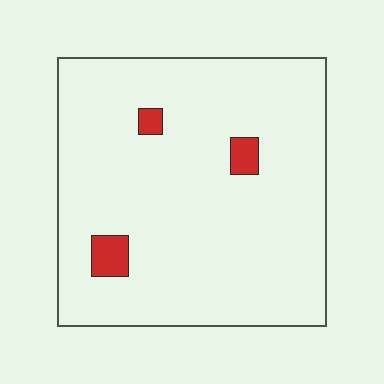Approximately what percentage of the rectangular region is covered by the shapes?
Approximately 5%.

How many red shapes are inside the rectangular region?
3.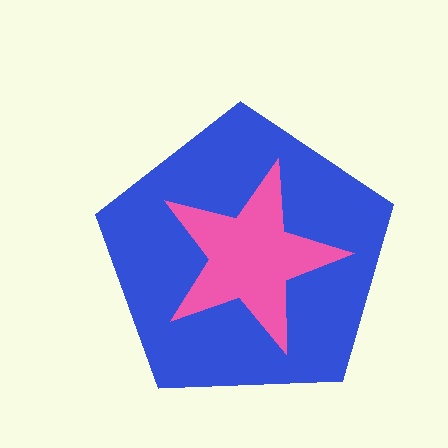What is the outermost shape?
The blue pentagon.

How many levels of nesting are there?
2.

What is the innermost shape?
The pink star.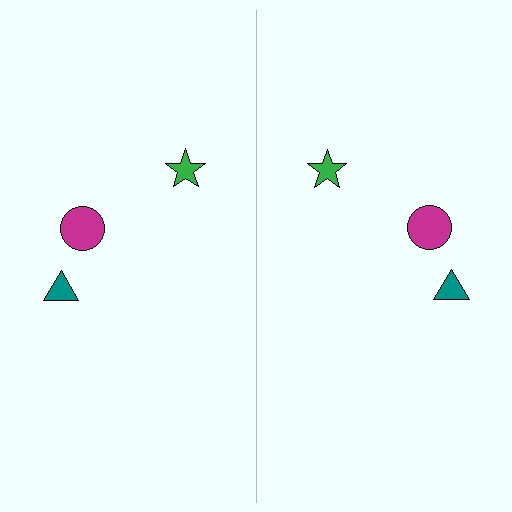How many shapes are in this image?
There are 6 shapes in this image.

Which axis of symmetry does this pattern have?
The pattern has a vertical axis of symmetry running through the center of the image.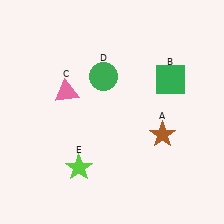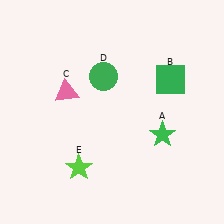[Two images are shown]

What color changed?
The star (A) changed from brown in Image 1 to green in Image 2.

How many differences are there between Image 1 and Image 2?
There is 1 difference between the two images.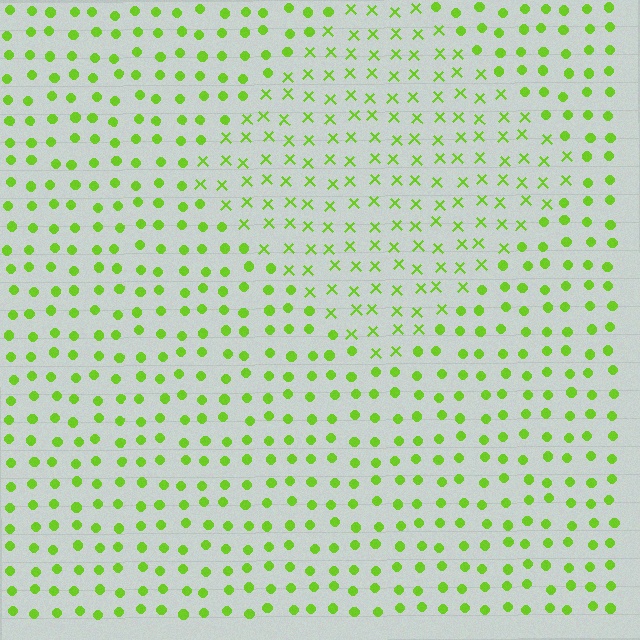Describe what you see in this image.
The image is filled with small lime elements arranged in a uniform grid. A diamond-shaped region contains X marks, while the surrounding area contains circles. The boundary is defined purely by the change in element shape.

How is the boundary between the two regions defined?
The boundary is defined by a change in element shape: X marks inside vs. circles outside. All elements share the same color and spacing.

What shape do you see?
I see a diamond.